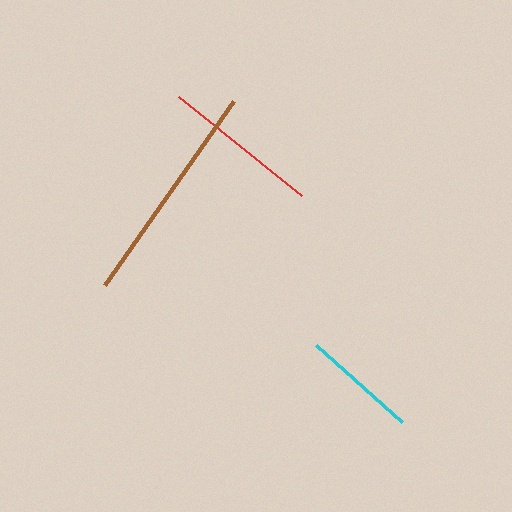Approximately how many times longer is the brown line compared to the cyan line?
The brown line is approximately 1.9 times the length of the cyan line.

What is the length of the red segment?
The red segment is approximately 157 pixels long.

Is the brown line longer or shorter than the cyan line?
The brown line is longer than the cyan line.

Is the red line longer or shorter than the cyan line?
The red line is longer than the cyan line.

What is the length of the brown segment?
The brown segment is approximately 224 pixels long.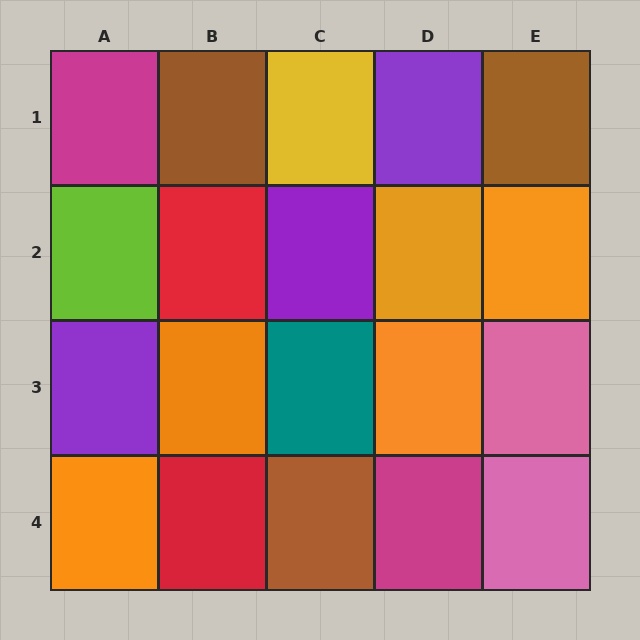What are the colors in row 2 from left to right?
Lime, red, purple, orange, orange.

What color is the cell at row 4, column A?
Orange.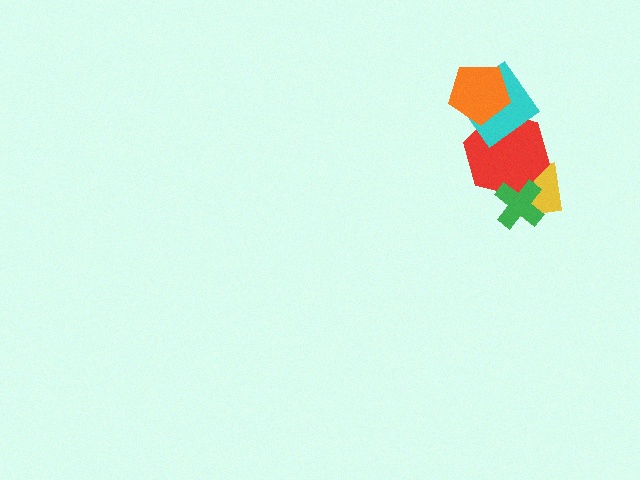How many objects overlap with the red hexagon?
4 objects overlap with the red hexagon.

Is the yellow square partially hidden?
Yes, it is partially covered by another shape.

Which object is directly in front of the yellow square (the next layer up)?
The red hexagon is directly in front of the yellow square.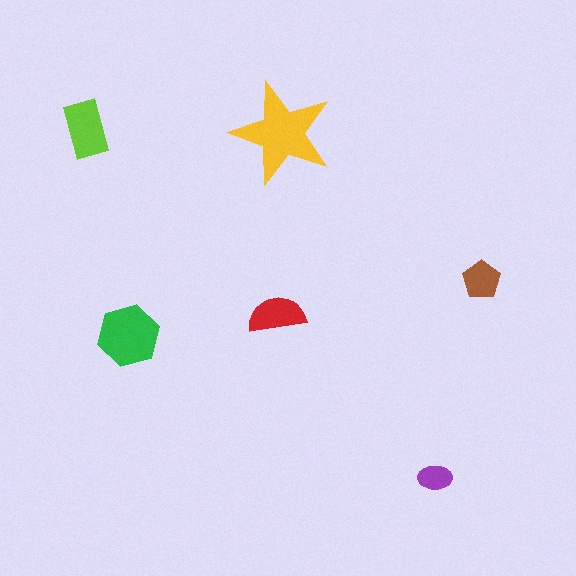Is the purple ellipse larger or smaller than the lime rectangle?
Smaller.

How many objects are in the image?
There are 6 objects in the image.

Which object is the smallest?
The purple ellipse.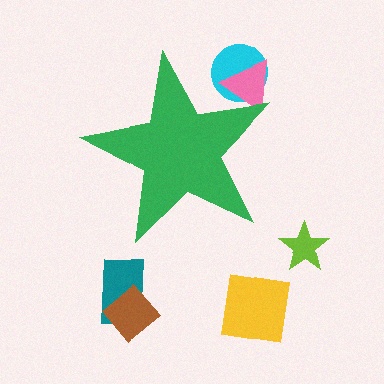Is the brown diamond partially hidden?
No, the brown diamond is fully visible.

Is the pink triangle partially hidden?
Yes, the pink triangle is partially hidden behind the green star.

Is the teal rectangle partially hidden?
No, the teal rectangle is fully visible.